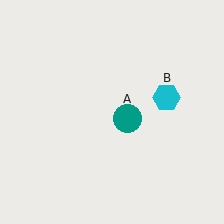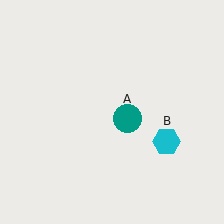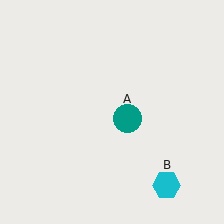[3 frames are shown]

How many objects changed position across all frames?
1 object changed position: cyan hexagon (object B).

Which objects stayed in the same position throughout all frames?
Teal circle (object A) remained stationary.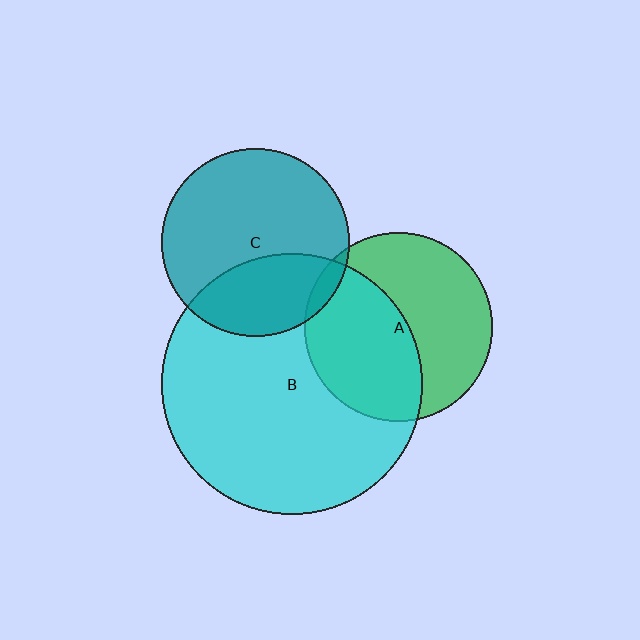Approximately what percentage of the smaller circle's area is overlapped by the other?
Approximately 35%.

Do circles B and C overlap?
Yes.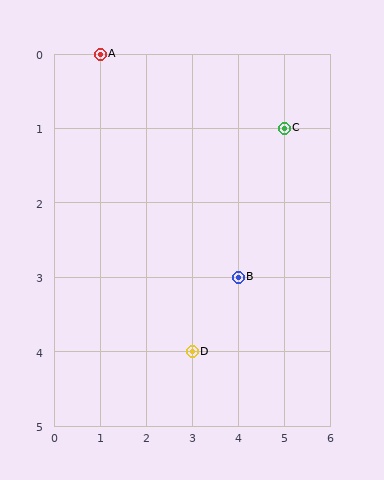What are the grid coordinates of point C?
Point C is at grid coordinates (5, 1).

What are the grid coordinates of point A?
Point A is at grid coordinates (1, 0).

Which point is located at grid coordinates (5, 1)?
Point C is at (5, 1).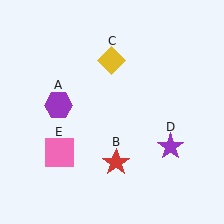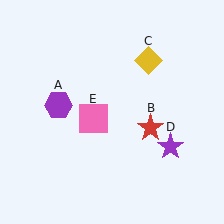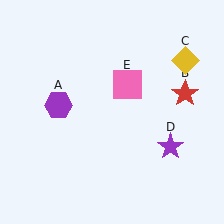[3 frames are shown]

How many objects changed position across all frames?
3 objects changed position: red star (object B), yellow diamond (object C), pink square (object E).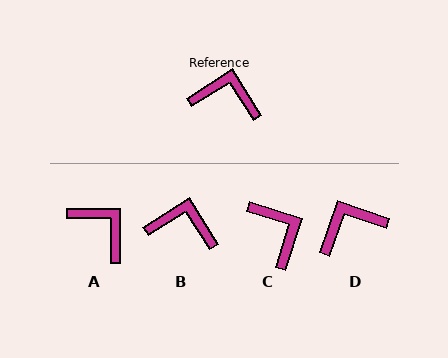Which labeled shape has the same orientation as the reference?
B.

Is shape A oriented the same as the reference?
No, it is off by about 32 degrees.